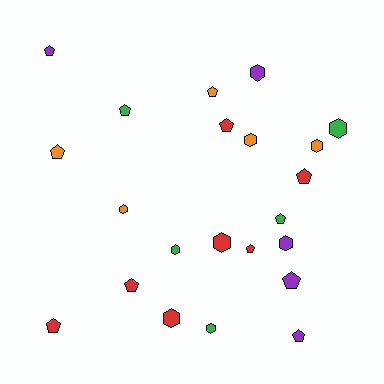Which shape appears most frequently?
Pentagon, with 12 objects.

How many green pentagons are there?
There are 2 green pentagons.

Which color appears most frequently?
Red, with 7 objects.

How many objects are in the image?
There are 22 objects.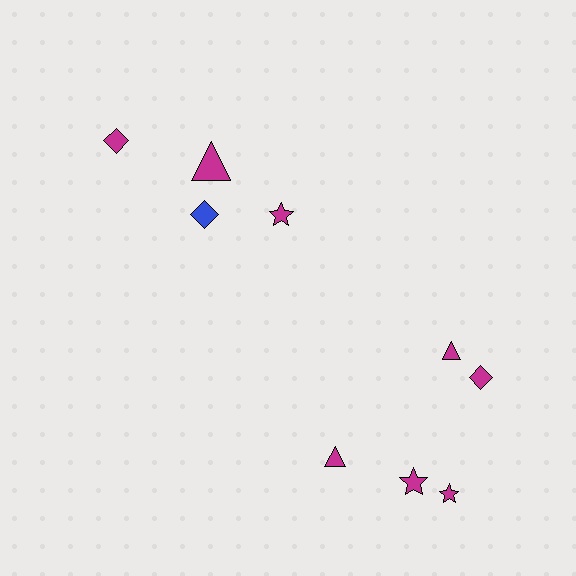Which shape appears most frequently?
Triangle, with 3 objects.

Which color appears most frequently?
Magenta, with 8 objects.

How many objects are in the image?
There are 9 objects.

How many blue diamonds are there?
There is 1 blue diamond.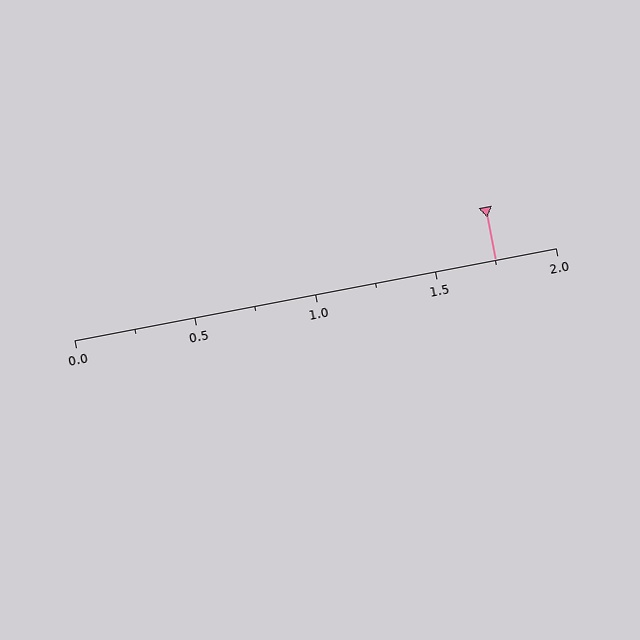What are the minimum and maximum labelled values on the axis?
The axis runs from 0.0 to 2.0.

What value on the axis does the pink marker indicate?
The marker indicates approximately 1.75.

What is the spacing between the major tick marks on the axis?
The major ticks are spaced 0.5 apart.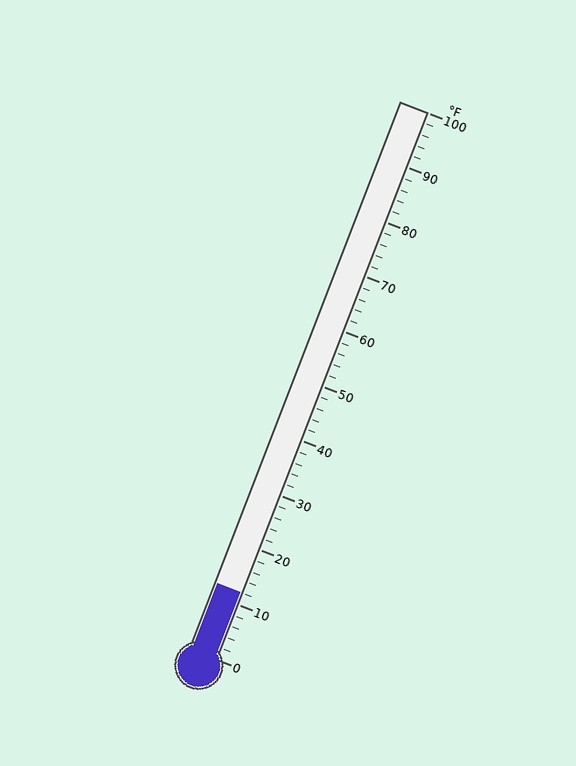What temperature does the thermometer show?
The thermometer shows approximately 12°F.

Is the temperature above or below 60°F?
The temperature is below 60°F.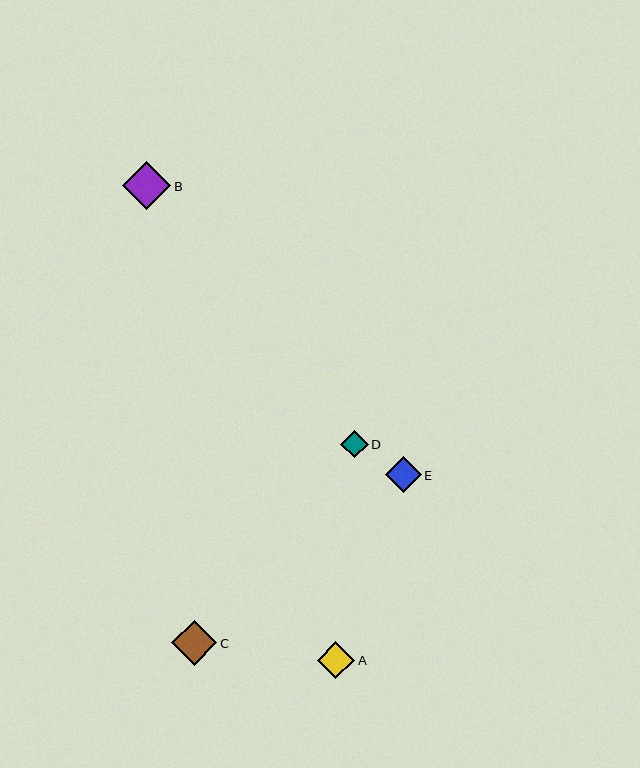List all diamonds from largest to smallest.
From largest to smallest: B, C, A, E, D.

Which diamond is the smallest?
Diamond D is the smallest with a size of approximately 27 pixels.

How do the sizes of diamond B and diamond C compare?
Diamond B and diamond C are approximately the same size.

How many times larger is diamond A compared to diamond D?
Diamond A is approximately 1.4 times the size of diamond D.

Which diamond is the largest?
Diamond B is the largest with a size of approximately 48 pixels.